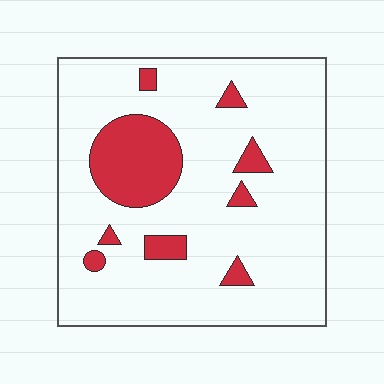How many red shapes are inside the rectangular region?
9.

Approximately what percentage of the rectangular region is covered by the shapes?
Approximately 15%.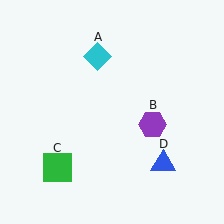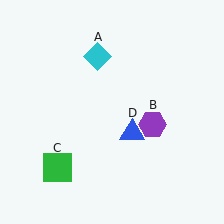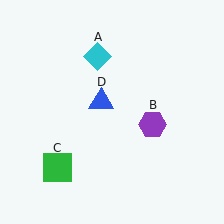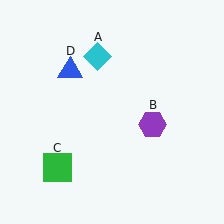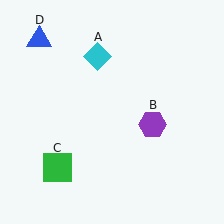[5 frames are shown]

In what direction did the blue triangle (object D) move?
The blue triangle (object D) moved up and to the left.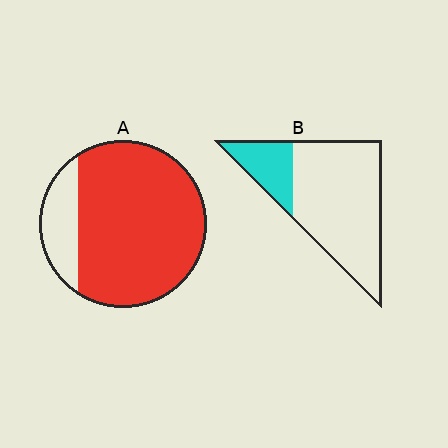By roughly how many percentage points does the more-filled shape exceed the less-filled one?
By roughly 60 percentage points (A over B).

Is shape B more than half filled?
No.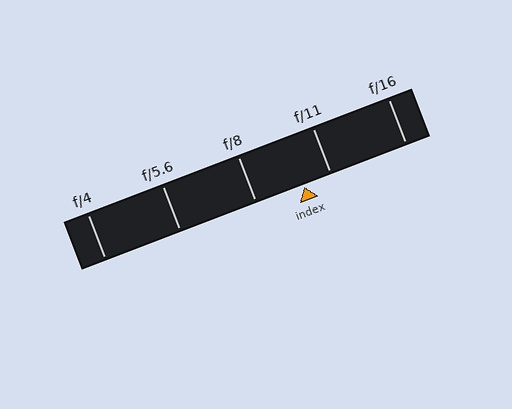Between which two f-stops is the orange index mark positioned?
The index mark is between f/8 and f/11.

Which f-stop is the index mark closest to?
The index mark is closest to f/11.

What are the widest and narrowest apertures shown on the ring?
The widest aperture shown is f/4 and the narrowest is f/16.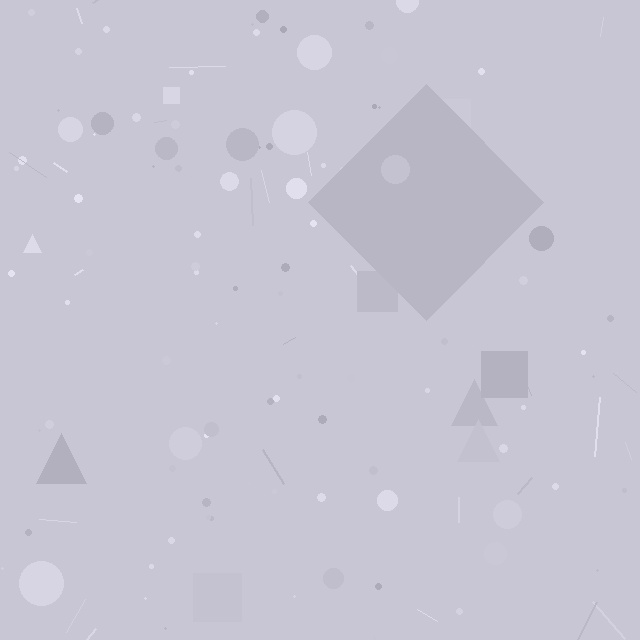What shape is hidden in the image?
A diamond is hidden in the image.